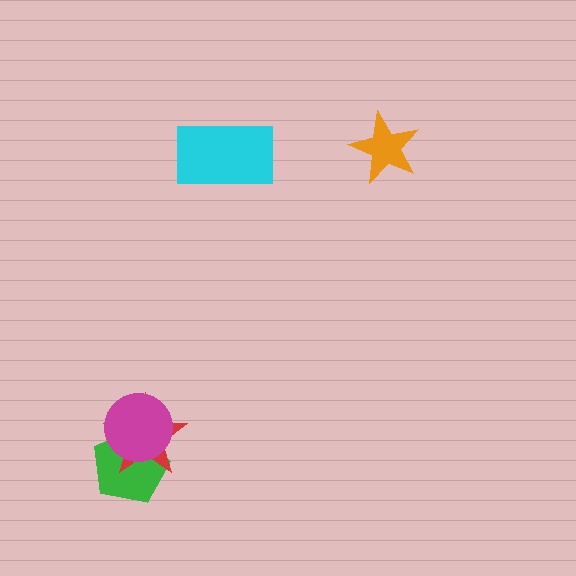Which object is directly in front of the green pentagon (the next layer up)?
The red star is directly in front of the green pentagon.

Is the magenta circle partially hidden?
No, no other shape covers it.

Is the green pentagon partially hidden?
Yes, it is partially covered by another shape.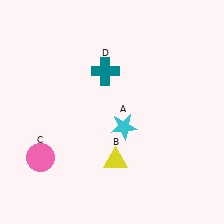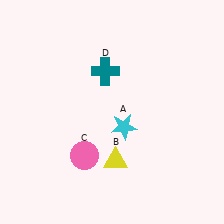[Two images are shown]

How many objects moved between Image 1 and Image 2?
1 object moved between the two images.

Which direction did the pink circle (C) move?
The pink circle (C) moved right.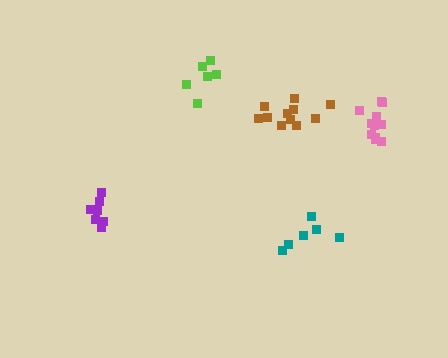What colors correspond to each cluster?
The clusters are colored: purple, brown, teal, lime, pink.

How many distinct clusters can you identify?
There are 5 distinct clusters.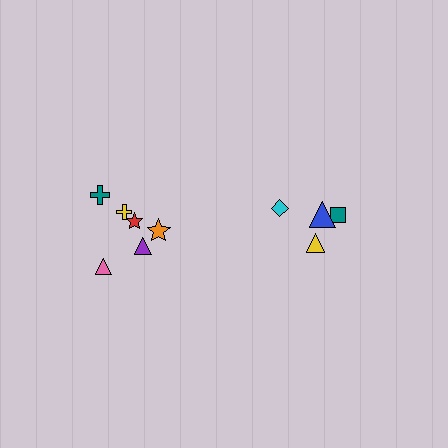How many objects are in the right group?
There are 4 objects.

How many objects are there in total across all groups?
There are 10 objects.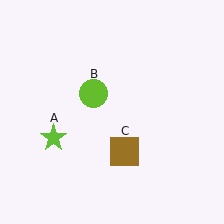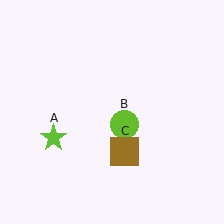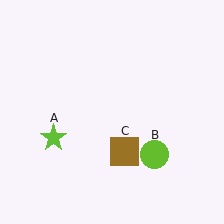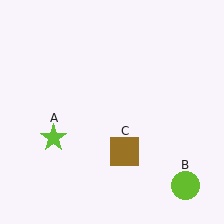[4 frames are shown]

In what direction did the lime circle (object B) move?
The lime circle (object B) moved down and to the right.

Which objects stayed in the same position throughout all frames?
Lime star (object A) and brown square (object C) remained stationary.